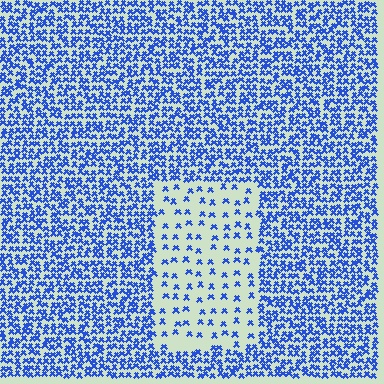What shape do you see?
I see a rectangle.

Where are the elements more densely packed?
The elements are more densely packed outside the rectangle boundary.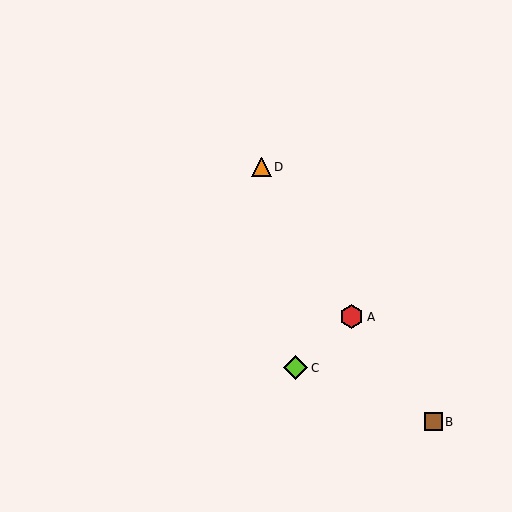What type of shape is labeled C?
Shape C is a lime diamond.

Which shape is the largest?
The lime diamond (labeled C) is the largest.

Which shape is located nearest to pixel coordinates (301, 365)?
The lime diamond (labeled C) at (296, 368) is nearest to that location.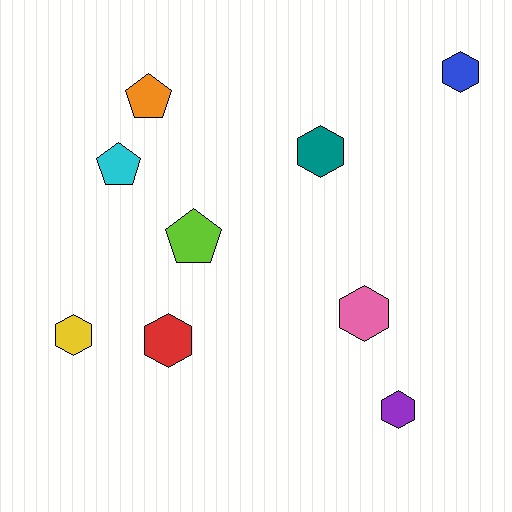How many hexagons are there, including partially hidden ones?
There are 6 hexagons.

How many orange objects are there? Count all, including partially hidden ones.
There is 1 orange object.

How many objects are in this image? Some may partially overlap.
There are 9 objects.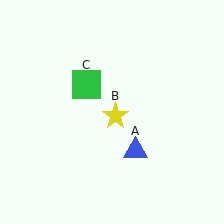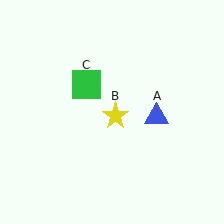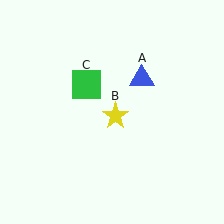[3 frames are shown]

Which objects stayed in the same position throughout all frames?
Yellow star (object B) and green square (object C) remained stationary.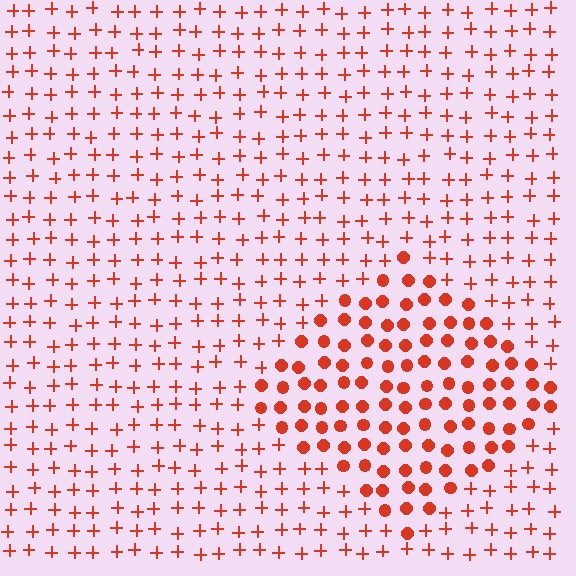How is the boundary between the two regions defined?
The boundary is defined by a change in element shape: circles inside vs. plus signs outside. All elements share the same color and spacing.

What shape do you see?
I see a diamond.